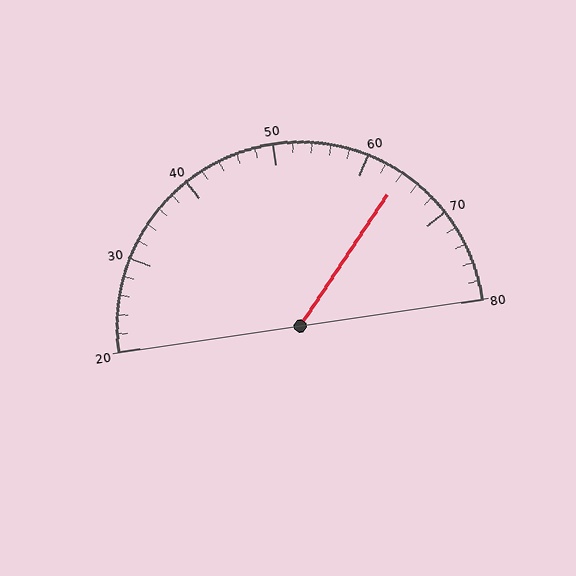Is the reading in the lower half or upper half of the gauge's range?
The reading is in the upper half of the range (20 to 80).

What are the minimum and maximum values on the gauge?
The gauge ranges from 20 to 80.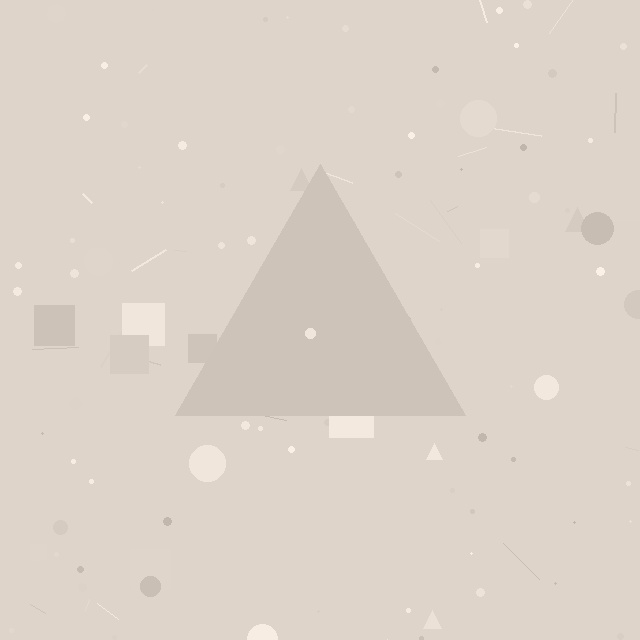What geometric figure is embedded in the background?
A triangle is embedded in the background.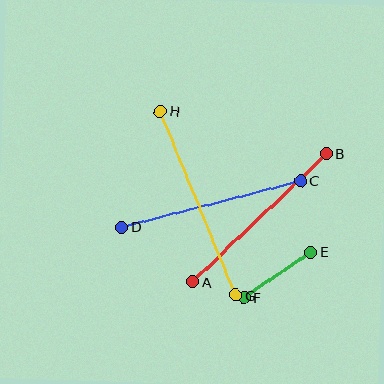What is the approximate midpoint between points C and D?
The midpoint is at approximately (211, 204) pixels.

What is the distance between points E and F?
The distance is approximately 81 pixels.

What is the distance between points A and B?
The distance is approximately 186 pixels.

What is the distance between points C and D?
The distance is approximately 185 pixels.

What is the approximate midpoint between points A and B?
The midpoint is at approximately (260, 218) pixels.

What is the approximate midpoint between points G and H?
The midpoint is at approximately (198, 203) pixels.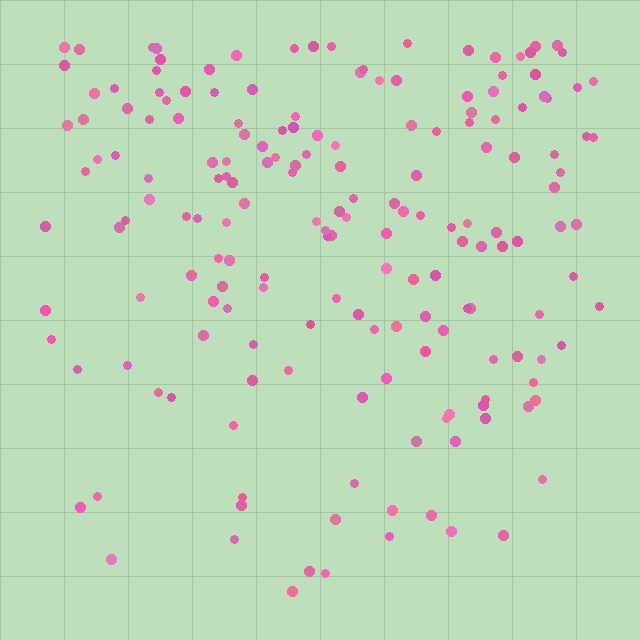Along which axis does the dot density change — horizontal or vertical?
Vertical.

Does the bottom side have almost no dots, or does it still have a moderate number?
Still a moderate number, just noticeably fewer than the top.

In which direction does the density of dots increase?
From bottom to top, with the top side densest.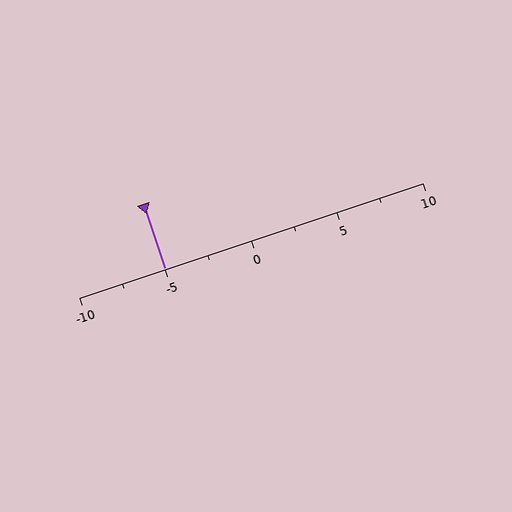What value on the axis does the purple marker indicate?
The marker indicates approximately -5.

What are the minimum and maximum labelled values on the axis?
The axis runs from -10 to 10.